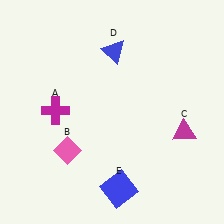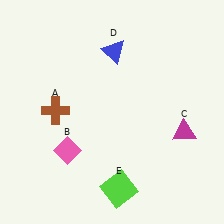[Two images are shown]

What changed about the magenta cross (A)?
In Image 1, A is magenta. In Image 2, it changed to brown.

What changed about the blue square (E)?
In Image 1, E is blue. In Image 2, it changed to lime.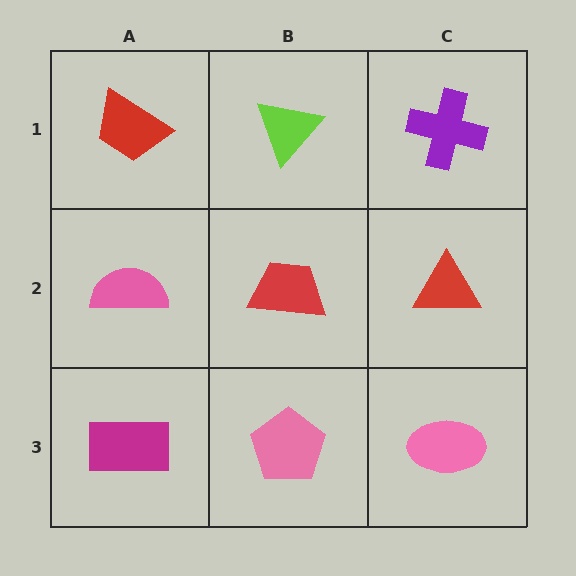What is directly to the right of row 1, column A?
A lime triangle.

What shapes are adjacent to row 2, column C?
A purple cross (row 1, column C), a pink ellipse (row 3, column C), a red trapezoid (row 2, column B).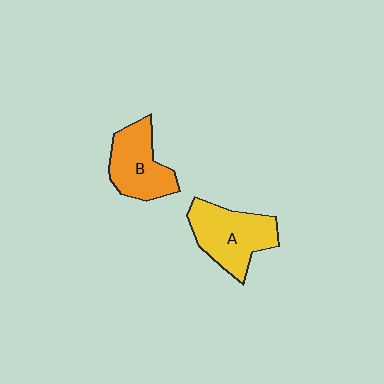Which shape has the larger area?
Shape A (yellow).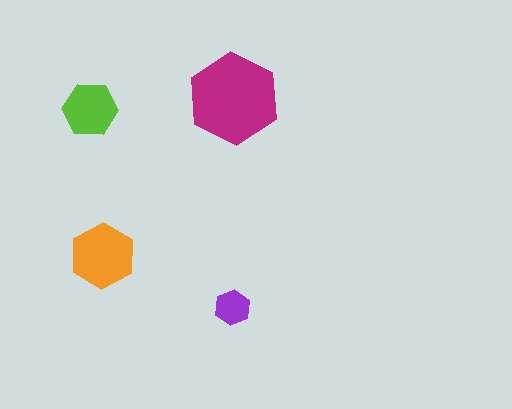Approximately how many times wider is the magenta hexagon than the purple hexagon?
About 2.5 times wider.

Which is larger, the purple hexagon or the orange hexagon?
The orange one.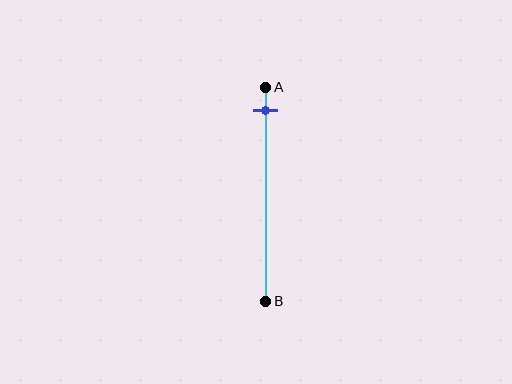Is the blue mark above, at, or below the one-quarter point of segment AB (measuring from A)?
The blue mark is above the one-quarter point of segment AB.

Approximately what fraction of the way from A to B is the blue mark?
The blue mark is approximately 10% of the way from A to B.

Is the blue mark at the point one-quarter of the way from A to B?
No, the mark is at about 10% from A, not at the 25% one-quarter point.